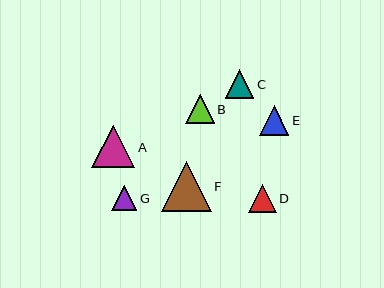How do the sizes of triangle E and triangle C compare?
Triangle E and triangle C are approximately the same size.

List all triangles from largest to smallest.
From largest to smallest: F, A, E, C, B, D, G.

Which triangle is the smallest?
Triangle G is the smallest with a size of approximately 26 pixels.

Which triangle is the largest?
Triangle F is the largest with a size of approximately 50 pixels.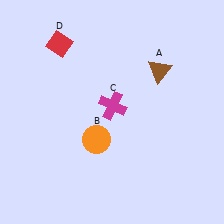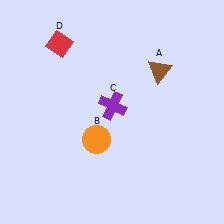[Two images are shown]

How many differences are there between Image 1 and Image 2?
There is 1 difference between the two images.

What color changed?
The cross (C) changed from magenta in Image 1 to purple in Image 2.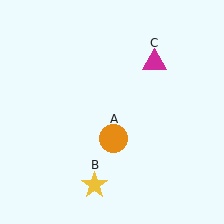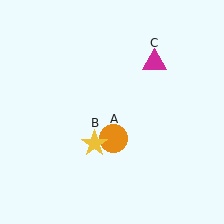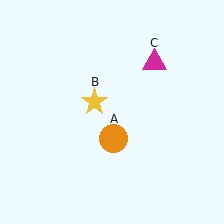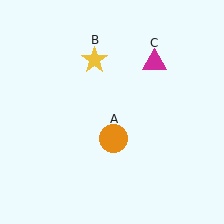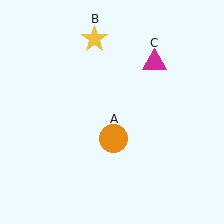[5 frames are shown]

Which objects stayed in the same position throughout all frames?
Orange circle (object A) and magenta triangle (object C) remained stationary.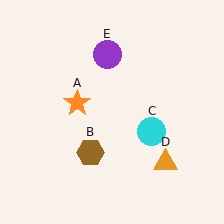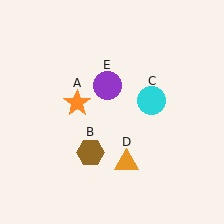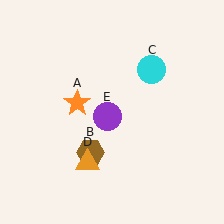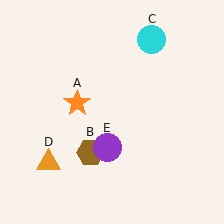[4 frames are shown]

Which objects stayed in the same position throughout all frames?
Orange star (object A) and brown hexagon (object B) remained stationary.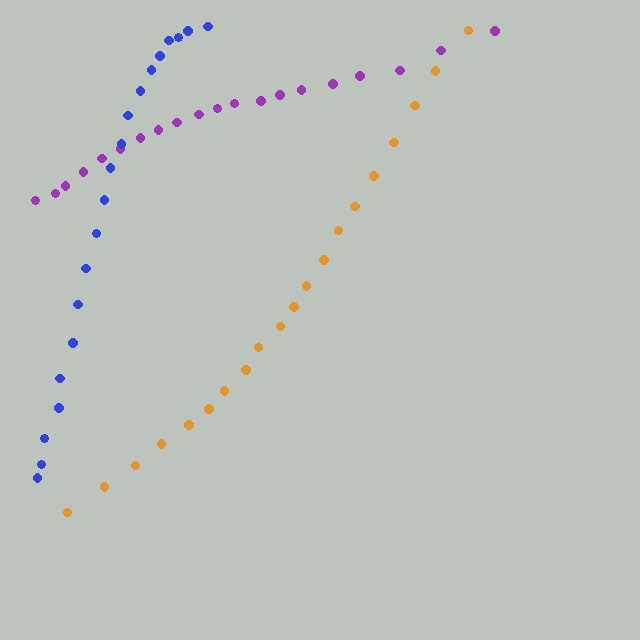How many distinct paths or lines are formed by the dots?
There are 3 distinct paths.